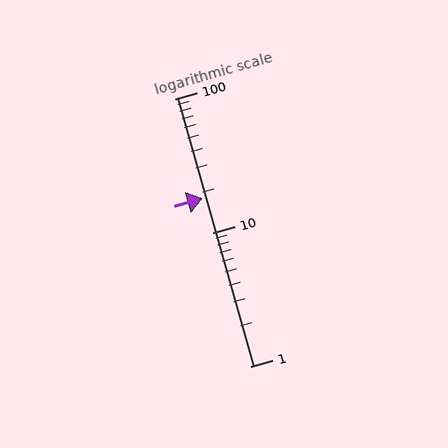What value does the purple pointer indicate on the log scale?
The pointer indicates approximately 18.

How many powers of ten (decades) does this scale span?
The scale spans 2 decades, from 1 to 100.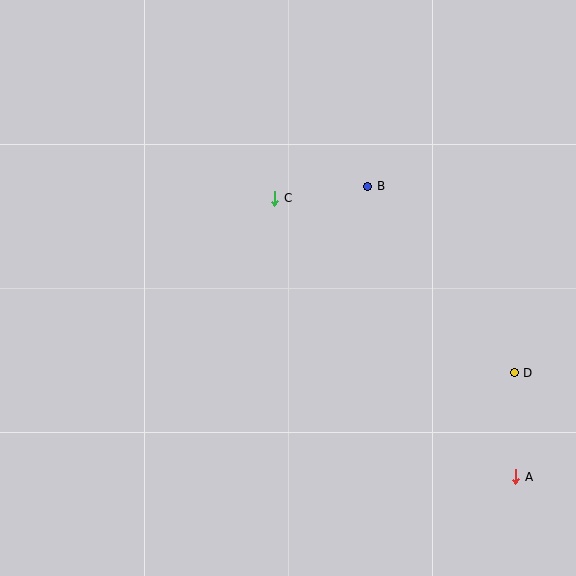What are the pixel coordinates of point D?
Point D is at (514, 373).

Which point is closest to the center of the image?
Point C at (275, 198) is closest to the center.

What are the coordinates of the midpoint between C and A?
The midpoint between C and A is at (395, 338).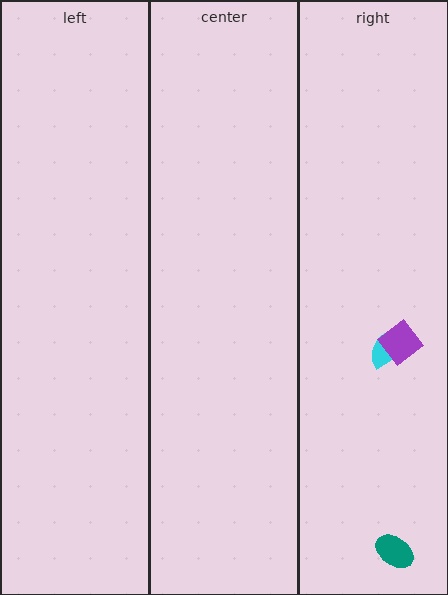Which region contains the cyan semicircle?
The right region.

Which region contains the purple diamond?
The right region.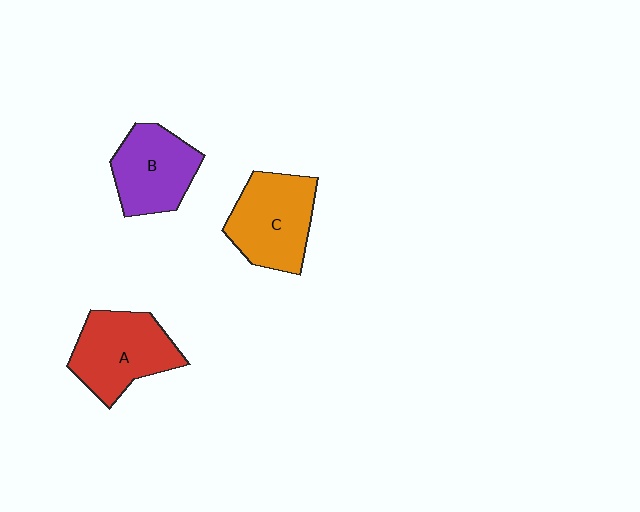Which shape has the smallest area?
Shape B (purple).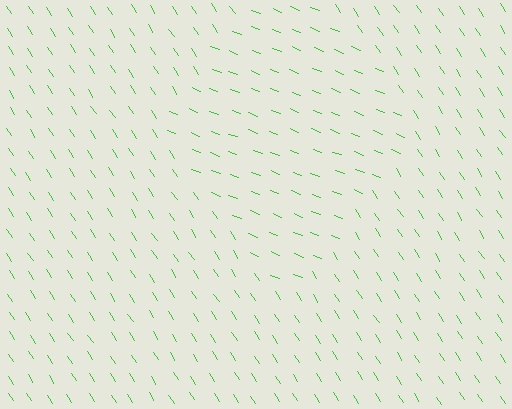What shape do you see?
I see a diamond.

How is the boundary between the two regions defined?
The boundary is defined purely by a change in line orientation (approximately 35 degrees difference). All lines are the same color and thickness.